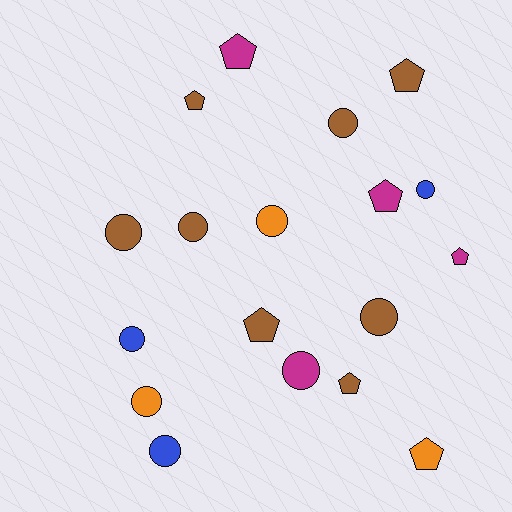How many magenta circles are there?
There is 1 magenta circle.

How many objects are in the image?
There are 18 objects.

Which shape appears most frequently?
Circle, with 10 objects.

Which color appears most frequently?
Brown, with 8 objects.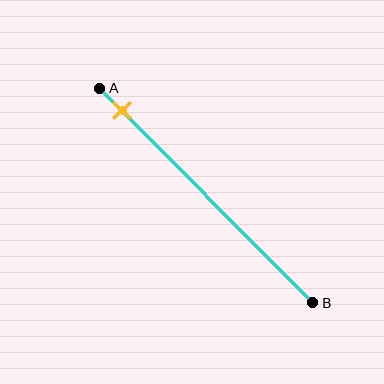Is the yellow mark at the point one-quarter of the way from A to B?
No, the mark is at about 10% from A, not at the 25% one-quarter point.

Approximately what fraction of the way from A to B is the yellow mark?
The yellow mark is approximately 10% of the way from A to B.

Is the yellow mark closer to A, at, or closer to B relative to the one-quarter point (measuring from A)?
The yellow mark is closer to point A than the one-quarter point of segment AB.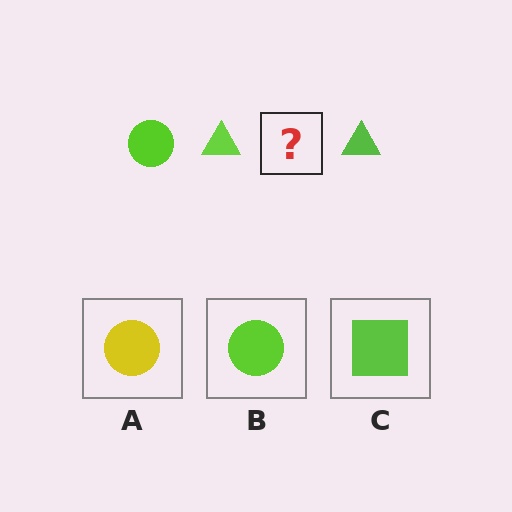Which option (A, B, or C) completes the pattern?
B.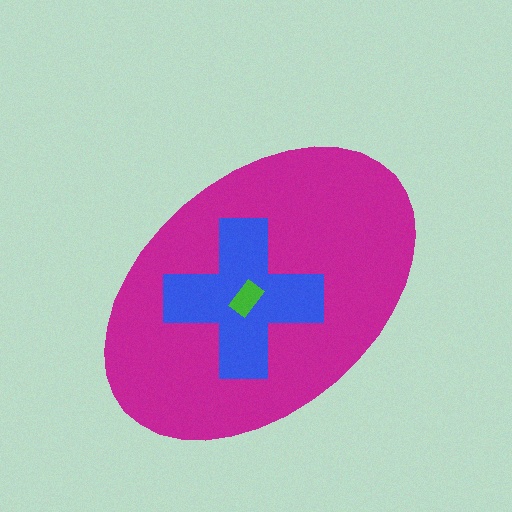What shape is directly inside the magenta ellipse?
The blue cross.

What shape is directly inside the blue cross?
The green rectangle.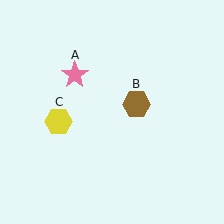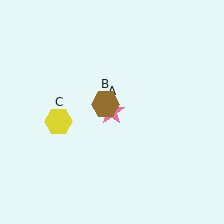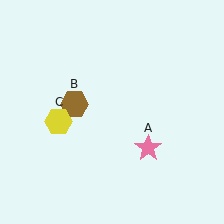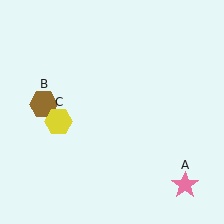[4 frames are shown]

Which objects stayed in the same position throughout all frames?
Yellow hexagon (object C) remained stationary.